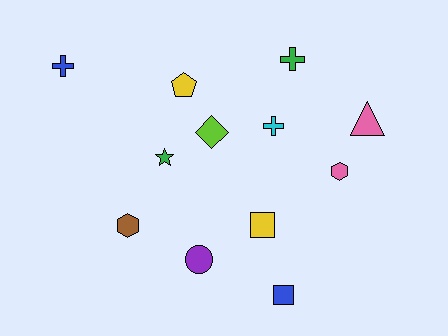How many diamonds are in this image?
There is 1 diamond.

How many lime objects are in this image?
There is 1 lime object.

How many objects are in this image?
There are 12 objects.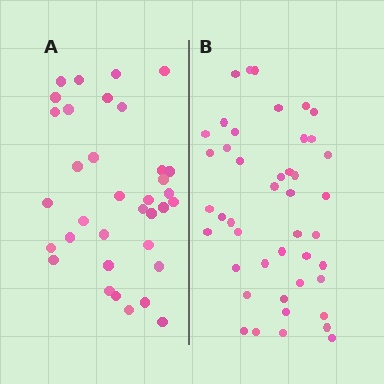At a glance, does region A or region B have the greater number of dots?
Region B (the right region) has more dots.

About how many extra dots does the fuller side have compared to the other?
Region B has roughly 8 or so more dots than region A.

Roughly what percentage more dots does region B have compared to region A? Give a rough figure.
About 25% more.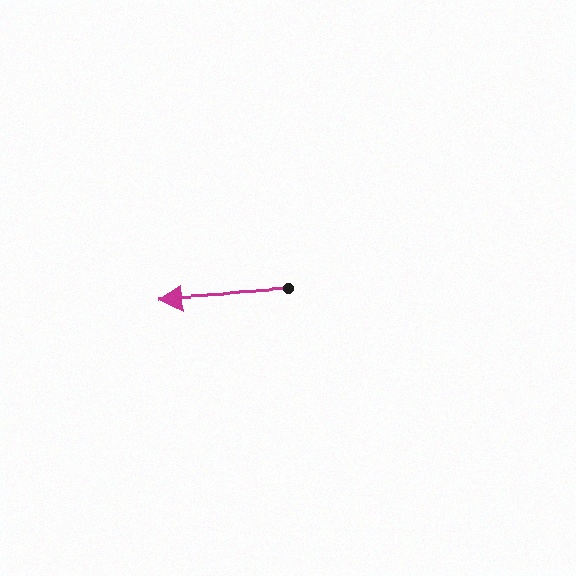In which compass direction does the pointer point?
West.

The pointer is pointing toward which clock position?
Roughly 9 o'clock.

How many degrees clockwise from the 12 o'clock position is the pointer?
Approximately 266 degrees.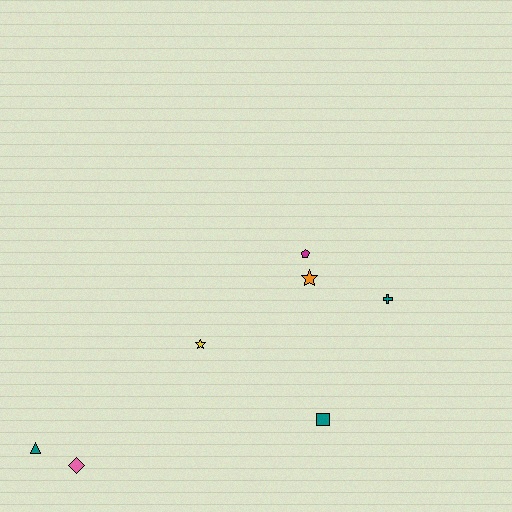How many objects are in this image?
There are 7 objects.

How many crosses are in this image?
There is 1 cross.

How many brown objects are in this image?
There are no brown objects.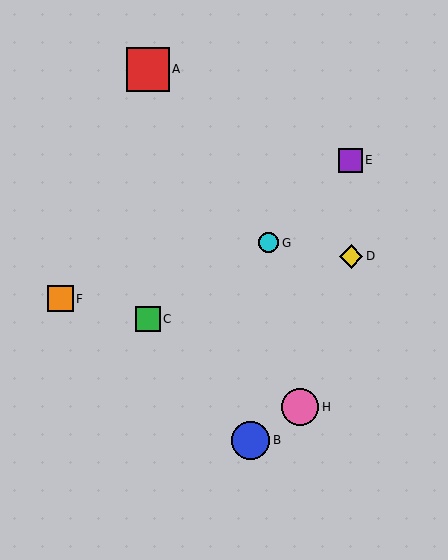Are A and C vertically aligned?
Yes, both are at x≈148.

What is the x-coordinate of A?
Object A is at x≈148.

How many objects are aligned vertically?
2 objects (A, C) are aligned vertically.